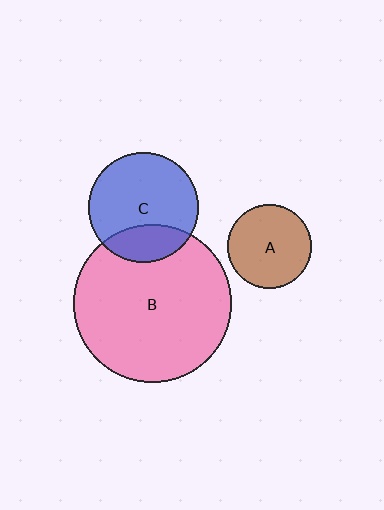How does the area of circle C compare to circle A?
Approximately 1.7 times.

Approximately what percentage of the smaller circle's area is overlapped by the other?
Approximately 25%.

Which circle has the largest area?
Circle B (pink).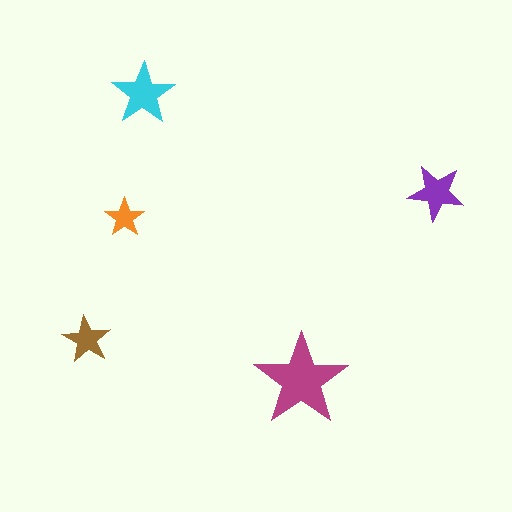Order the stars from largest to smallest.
the magenta one, the cyan one, the purple one, the brown one, the orange one.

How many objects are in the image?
There are 5 objects in the image.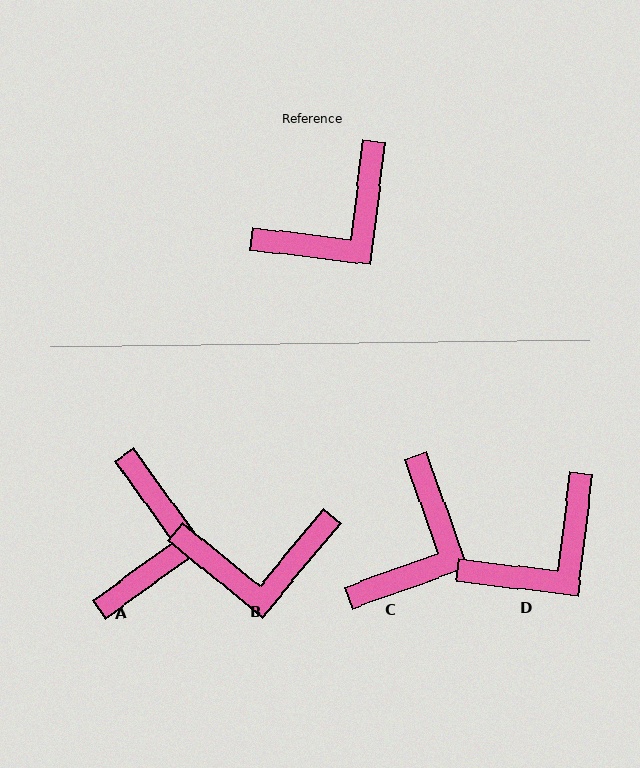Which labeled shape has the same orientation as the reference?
D.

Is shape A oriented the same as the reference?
No, it is off by about 43 degrees.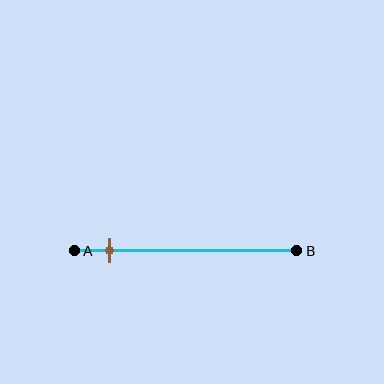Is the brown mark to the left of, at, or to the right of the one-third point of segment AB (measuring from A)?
The brown mark is to the left of the one-third point of segment AB.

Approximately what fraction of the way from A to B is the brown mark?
The brown mark is approximately 15% of the way from A to B.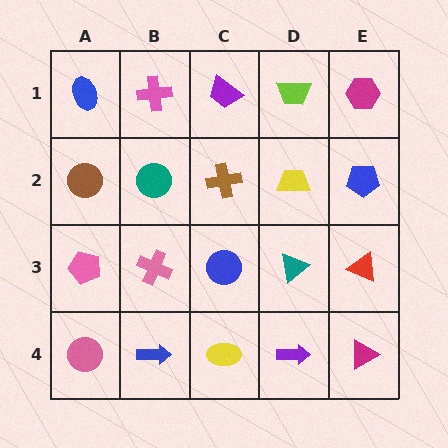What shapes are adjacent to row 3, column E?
A blue pentagon (row 2, column E), a magenta triangle (row 4, column E), a teal triangle (row 3, column D).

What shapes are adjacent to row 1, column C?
A brown cross (row 2, column C), a pink cross (row 1, column B), a lime trapezoid (row 1, column D).